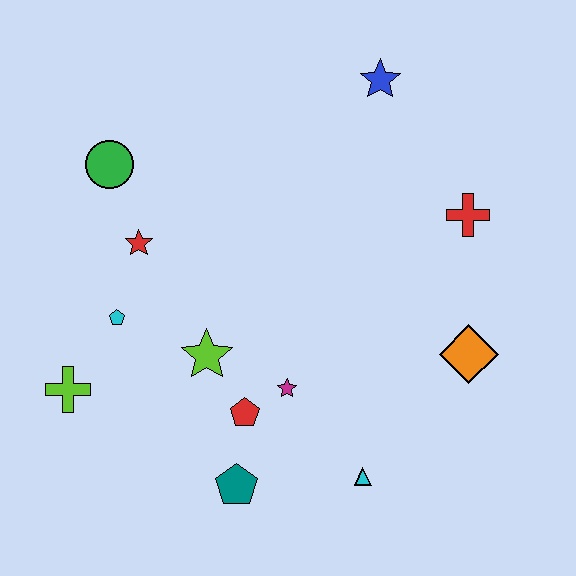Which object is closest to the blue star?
The red cross is closest to the blue star.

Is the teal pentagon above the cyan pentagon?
No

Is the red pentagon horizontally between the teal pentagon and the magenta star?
Yes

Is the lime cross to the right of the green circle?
No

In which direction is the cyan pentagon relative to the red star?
The cyan pentagon is below the red star.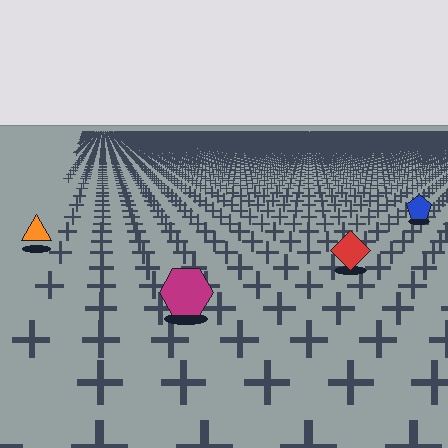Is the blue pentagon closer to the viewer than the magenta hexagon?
No. The magenta hexagon is closer — you can tell from the texture gradient: the ground texture is coarser near it.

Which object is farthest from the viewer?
The blue pentagon is farthest from the viewer. It appears smaller and the ground texture around it is denser.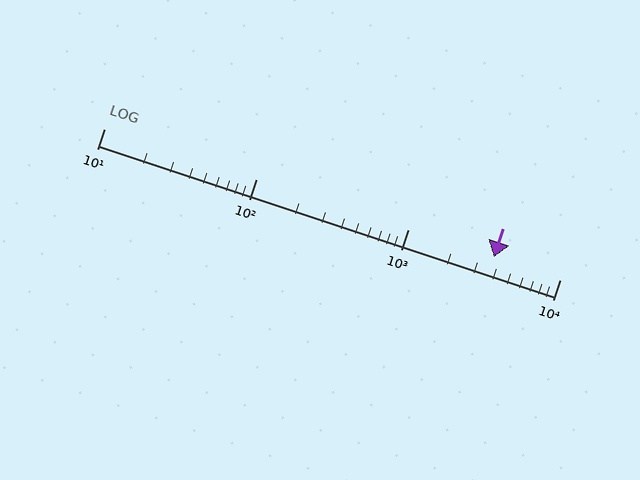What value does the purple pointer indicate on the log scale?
The pointer indicates approximately 3700.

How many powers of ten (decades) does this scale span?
The scale spans 3 decades, from 10 to 10000.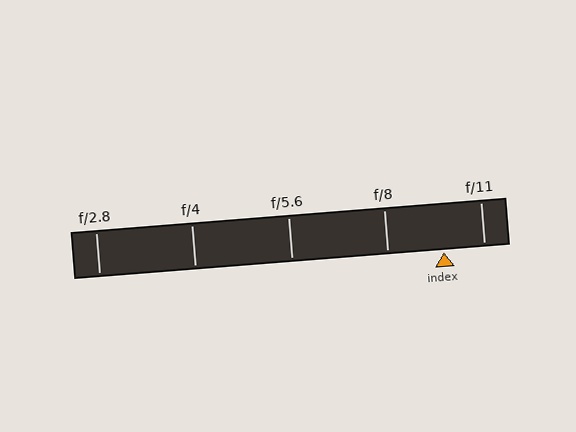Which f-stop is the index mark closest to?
The index mark is closest to f/11.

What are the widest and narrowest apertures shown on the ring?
The widest aperture shown is f/2.8 and the narrowest is f/11.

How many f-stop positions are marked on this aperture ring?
There are 5 f-stop positions marked.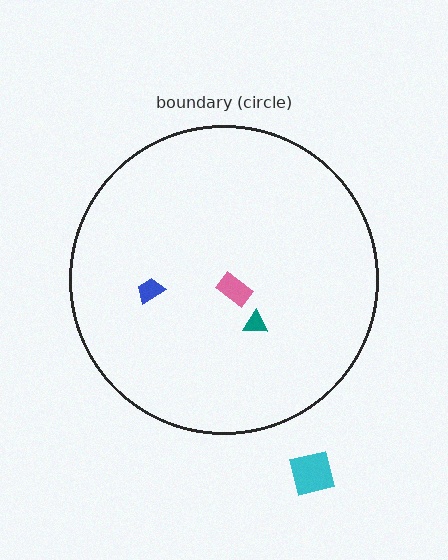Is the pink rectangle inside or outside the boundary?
Inside.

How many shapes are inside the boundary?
3 inside, 1 outside.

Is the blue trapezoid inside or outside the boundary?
Inside.